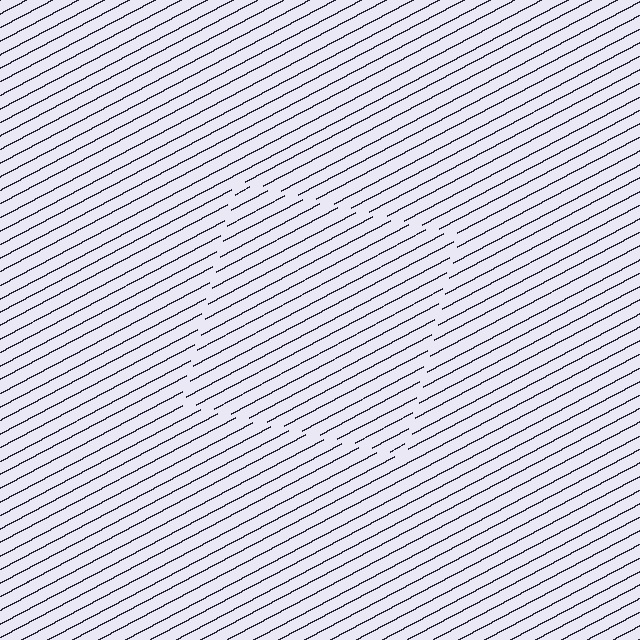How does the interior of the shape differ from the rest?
The interior of the shape contains the same grating, shifted by half a period — the contour is defined by the phase discontinuity where line-ends from the inner and outer gratings abut.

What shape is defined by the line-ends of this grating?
An illusory square. The interior of the shape contains the same grating, shifted by half a period — the contour is defined by the phase discontinuity where line-ends from the inner and outer gratings abut.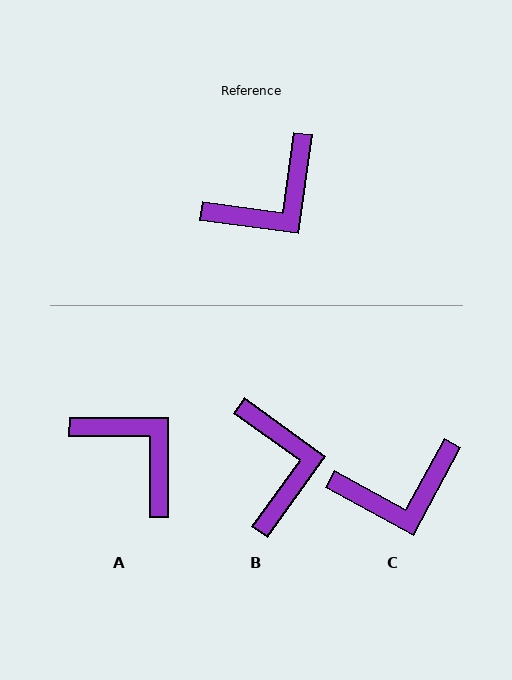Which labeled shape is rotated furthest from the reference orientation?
A, about 97 degrees away.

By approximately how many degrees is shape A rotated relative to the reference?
Approximately 97 degrees counter-clockwise.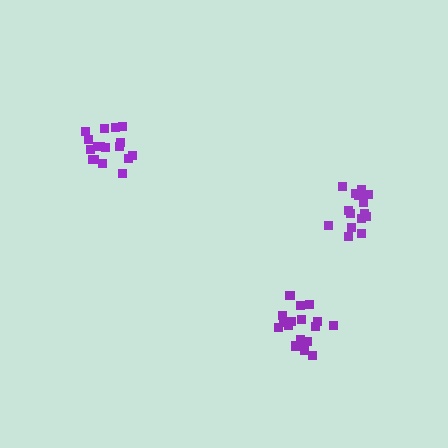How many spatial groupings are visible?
There are 3 spatial groupings.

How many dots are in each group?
Group 1: 18 dots, Group 2: 17 dots, Group 3: 16 dots (51 total).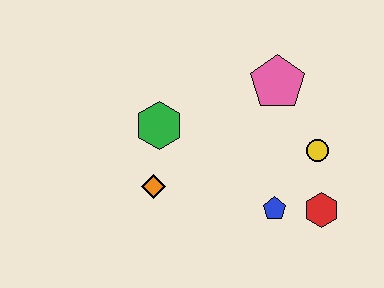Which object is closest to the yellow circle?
The red hexagon is closest to the yellow circle.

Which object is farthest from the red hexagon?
The green hexagon is farthest from the red hexagon.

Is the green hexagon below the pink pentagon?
Yes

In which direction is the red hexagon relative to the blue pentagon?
The red hexagon is to the right of the blue pentagon.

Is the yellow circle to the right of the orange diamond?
Yes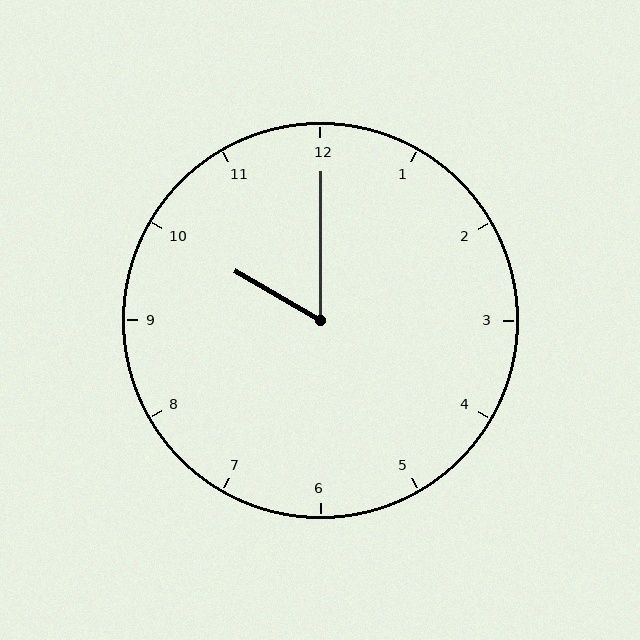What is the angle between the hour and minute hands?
Approximately 60 degrees.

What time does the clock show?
10:00.